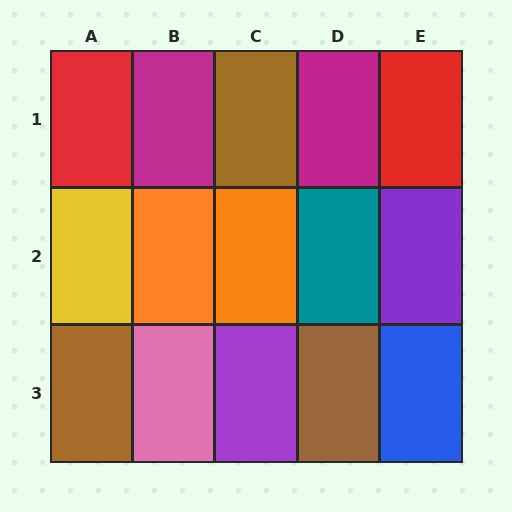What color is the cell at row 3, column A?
Brown.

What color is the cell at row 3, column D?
Brown.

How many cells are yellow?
1 cell is yellow.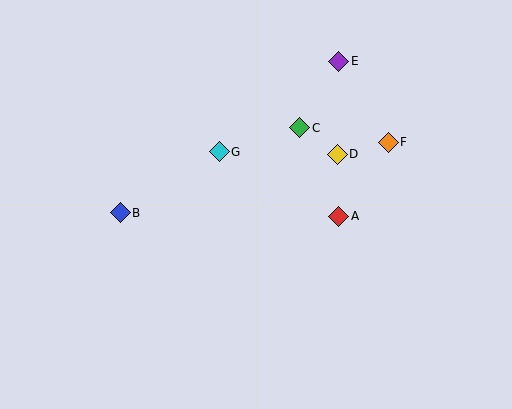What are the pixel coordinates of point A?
Point A is at (339, 216).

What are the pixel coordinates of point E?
Point E is at (339, 61).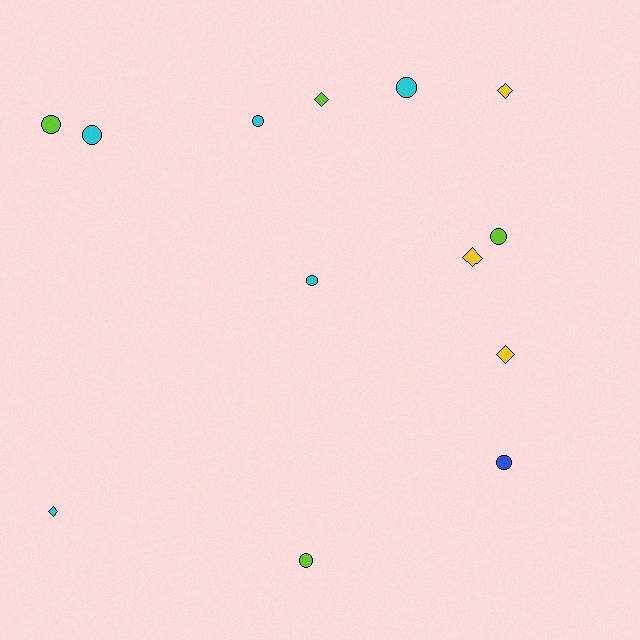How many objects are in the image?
There are 13 objects.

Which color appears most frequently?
Cyan, with 5 objects.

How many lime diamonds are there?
There is 1 lime diamond.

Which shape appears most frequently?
Circle, with 8 objects.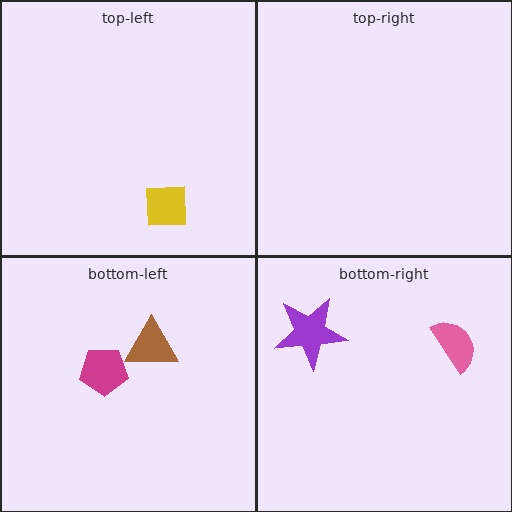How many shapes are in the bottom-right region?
2.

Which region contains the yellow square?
The top-left region.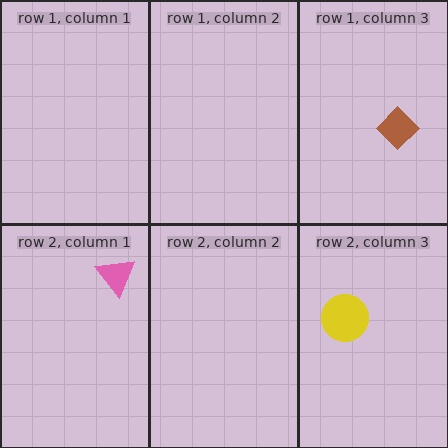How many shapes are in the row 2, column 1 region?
1.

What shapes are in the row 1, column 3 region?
The brown diamond.